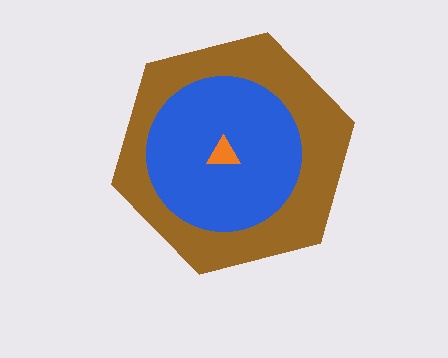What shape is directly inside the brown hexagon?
The blue circle.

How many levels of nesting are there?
3.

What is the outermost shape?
The brown hexagon.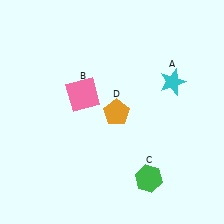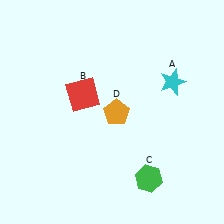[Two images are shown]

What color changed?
The square (B) changed from pink in Image 1 to red in Image 2.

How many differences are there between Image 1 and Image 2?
There is 1 difference between the two images.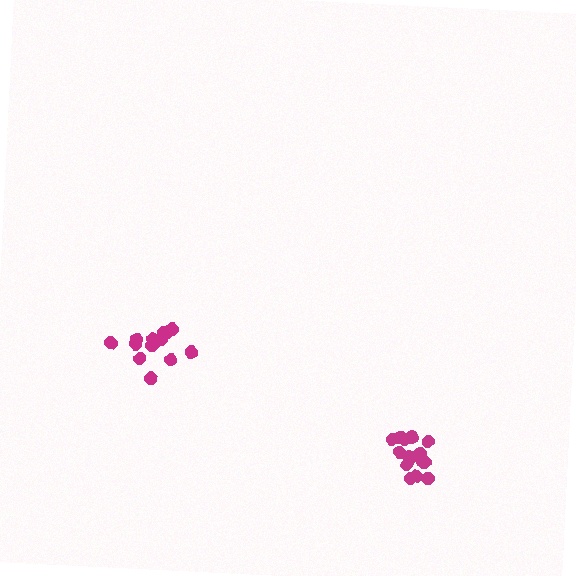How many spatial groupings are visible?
There are 2 spatial groupings.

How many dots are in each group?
Group 1: 15 dots, Group 2: 14 dots (29 total).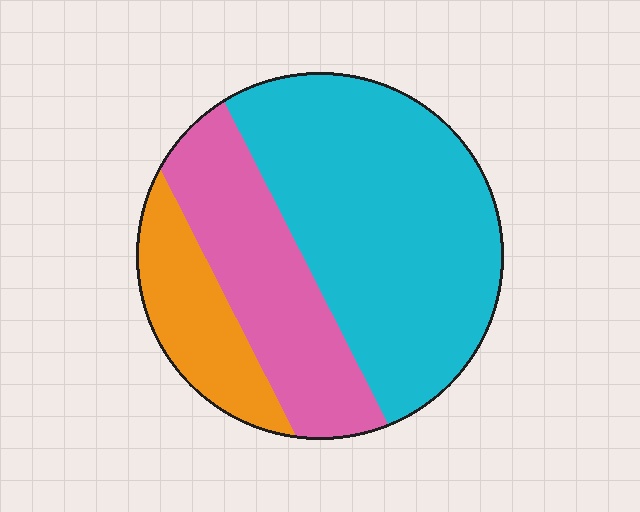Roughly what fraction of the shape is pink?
Pink covers around 30% of the shape.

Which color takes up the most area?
Cyan, at roughly 55%.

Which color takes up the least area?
Orange, at roughly 15%.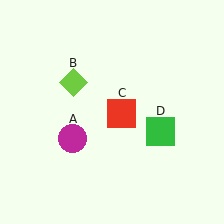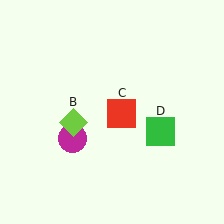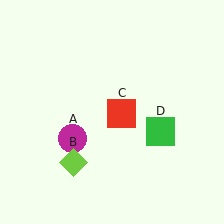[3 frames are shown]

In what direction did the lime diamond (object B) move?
The lime diamond (object B) moved down.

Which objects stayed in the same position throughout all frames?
Magenta circle (object A) and red square (object C) and green square (object D) remained stationary.